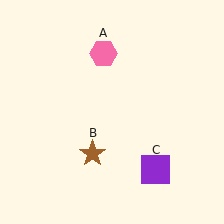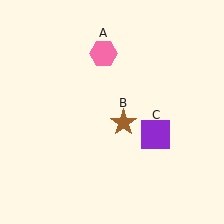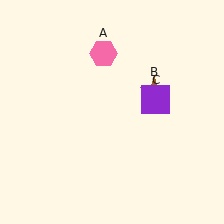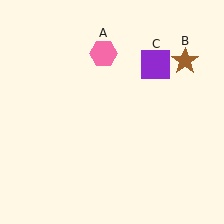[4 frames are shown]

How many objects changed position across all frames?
2 objects changed position: brown star (object B), purple square (object C).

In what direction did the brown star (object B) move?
The brown star (object B) moved up and to the right.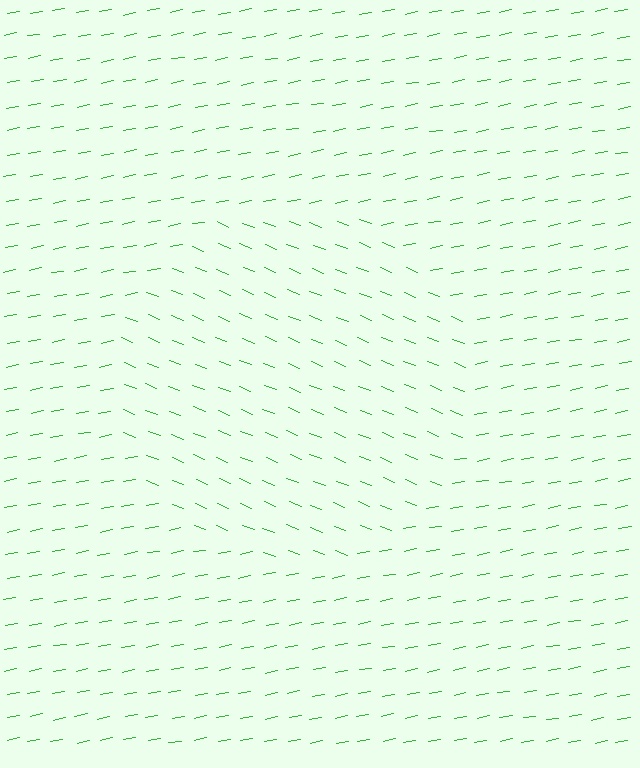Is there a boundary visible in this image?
Yes, there is a texture boundary formed by a change in line orientation.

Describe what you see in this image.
The image is filled with small green line segments. A circle region in the image has lines oriented differently from the surrounding lines, creating a visible texture boundary.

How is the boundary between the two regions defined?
The boundary is defined purely by a change in line orientation (approximately 33 degrees difference). All lines are the same color and thickness.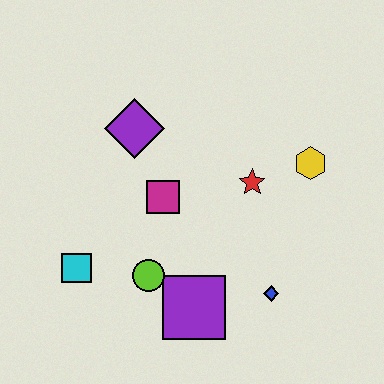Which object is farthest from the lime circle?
The yellow hexagon is farthest from the lime circle.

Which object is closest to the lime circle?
The purple square is closest to the lime circle.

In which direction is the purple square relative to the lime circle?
The purple square is to the right of the lime circle.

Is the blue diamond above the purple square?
Yes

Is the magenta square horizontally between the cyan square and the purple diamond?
No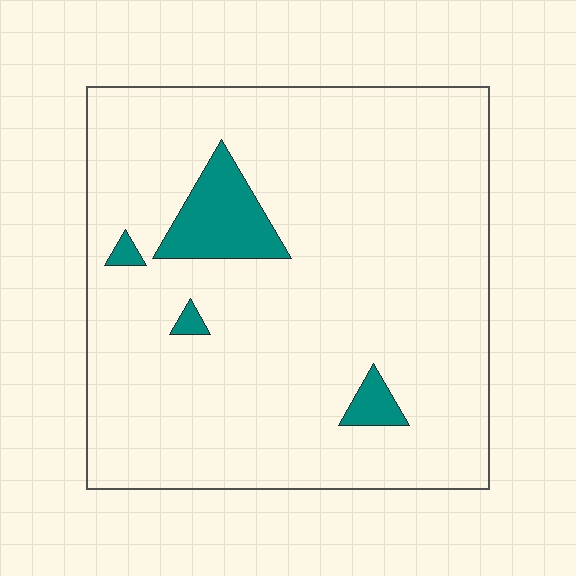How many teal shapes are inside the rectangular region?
4.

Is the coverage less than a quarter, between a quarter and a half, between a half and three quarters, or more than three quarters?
Less than a quarter.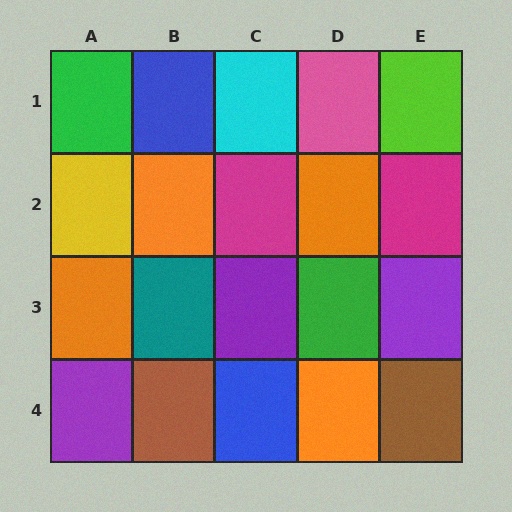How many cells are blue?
2 cells are blue.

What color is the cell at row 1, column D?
Pink.